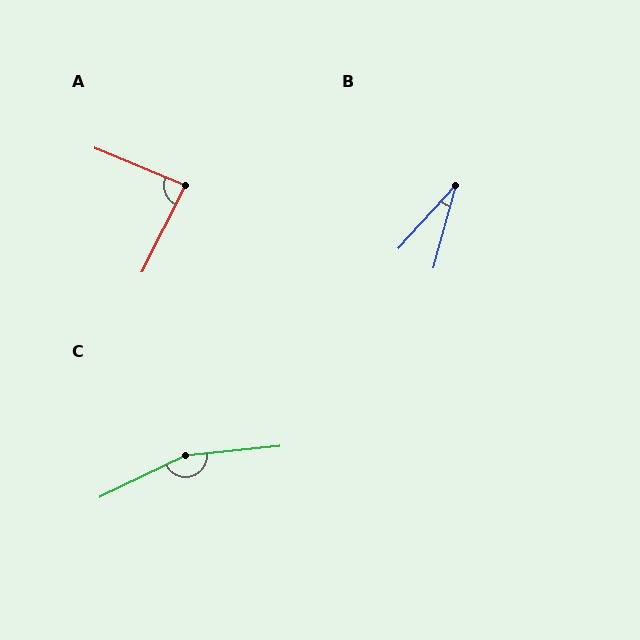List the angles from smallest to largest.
B (27°), A (86°), C (160°).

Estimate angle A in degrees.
Approximately 86 degrees.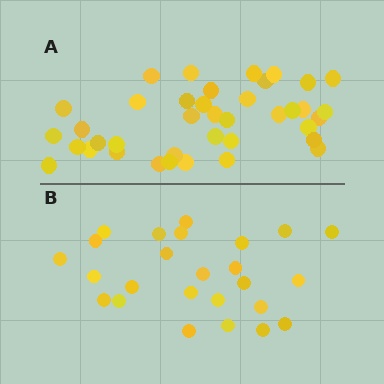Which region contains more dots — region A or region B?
Region A (the top region) has more dots.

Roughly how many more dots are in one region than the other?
Region A has approximately 15 more dots than region B.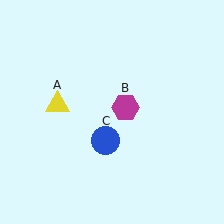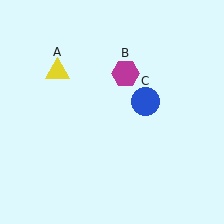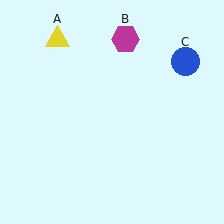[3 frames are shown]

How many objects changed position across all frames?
3 objects changed position: yellow triangle (object A), magenta hexagon (object B), blue circle (object C).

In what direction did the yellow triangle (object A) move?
The yellow triangle (object A) moved up.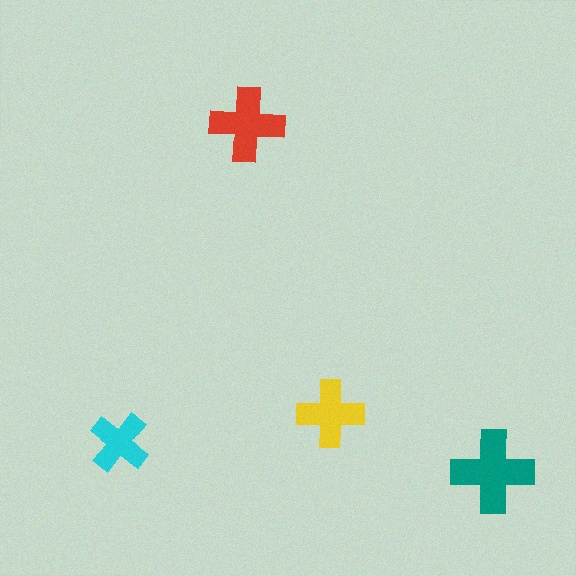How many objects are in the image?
There are 4 objects in the image.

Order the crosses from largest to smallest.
the teal one, the red one, the yellow one, the cyan one.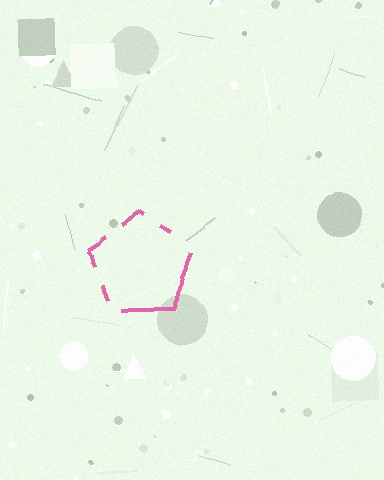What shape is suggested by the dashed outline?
The dashed outline suggests a pentagon.